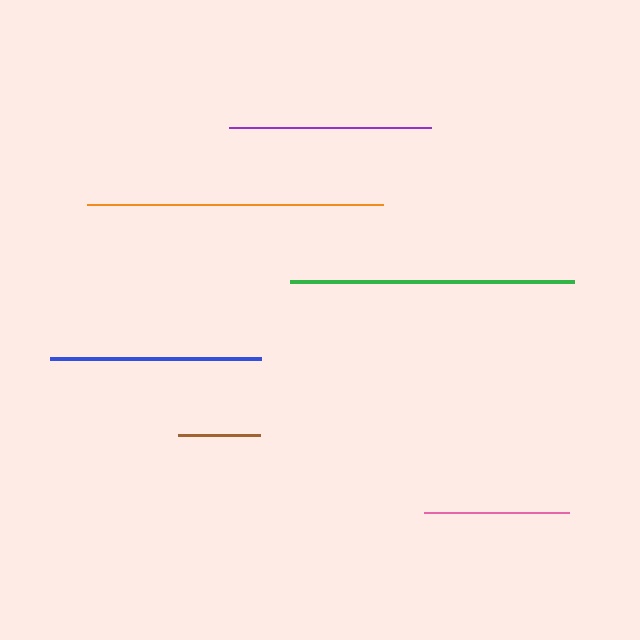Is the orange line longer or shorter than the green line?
The orange line is longer than the green line.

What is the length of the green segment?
The green segment is approximately 284 pixels long.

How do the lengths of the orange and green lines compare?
The orange and green lines are approximately the same length.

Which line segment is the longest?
The orange line is the longest at approximately 296 pixels.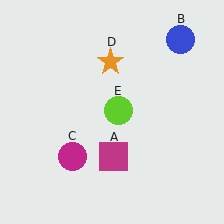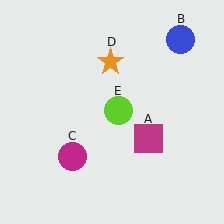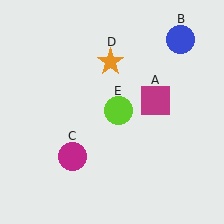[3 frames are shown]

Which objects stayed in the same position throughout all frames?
Blue circle (object B) and magenta circle (object C) and orange star (object D) and lime circle (object E) remained stationary.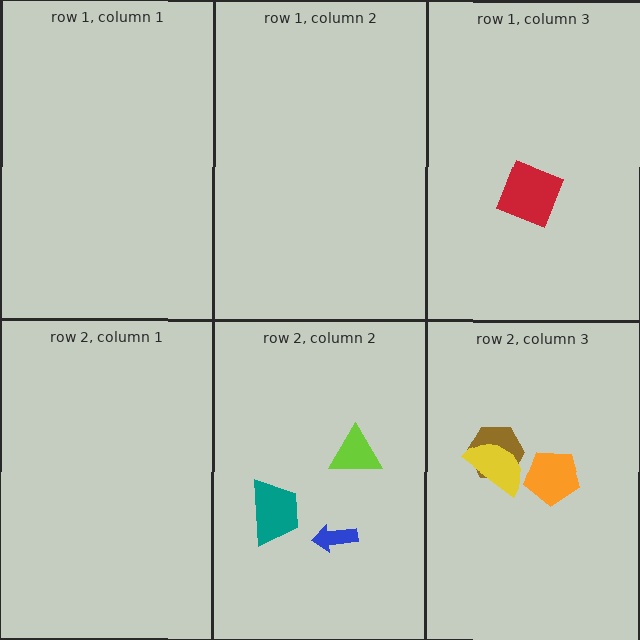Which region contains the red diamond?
The row 1, column 3 region.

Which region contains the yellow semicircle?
The row 2, column 3 region.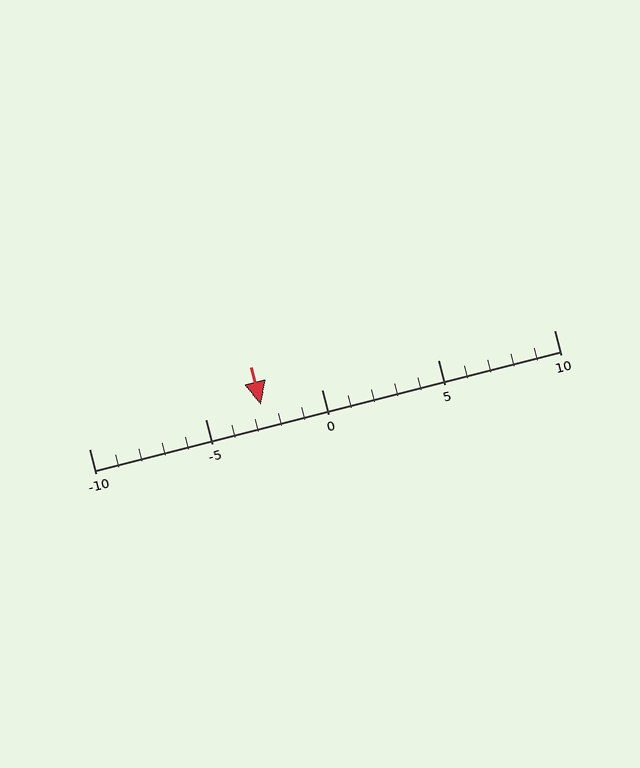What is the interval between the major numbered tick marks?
The major tick marks are spaced 5 units apart.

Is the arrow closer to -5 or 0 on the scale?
The arrow is closer to -5.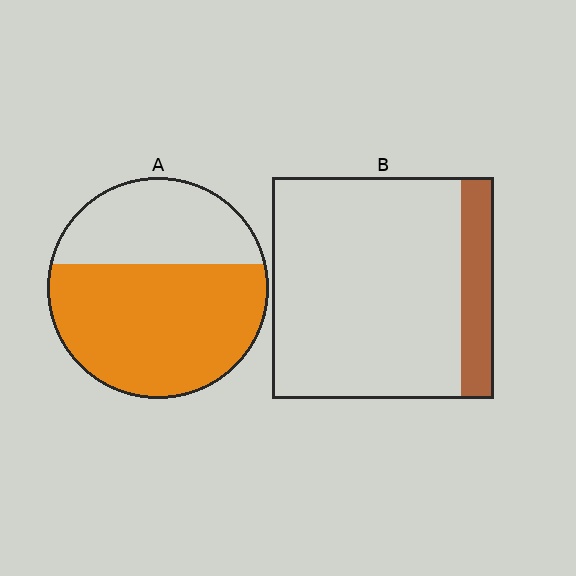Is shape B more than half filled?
No.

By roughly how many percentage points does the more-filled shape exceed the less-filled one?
By roughly 50 percentage points (A over B).